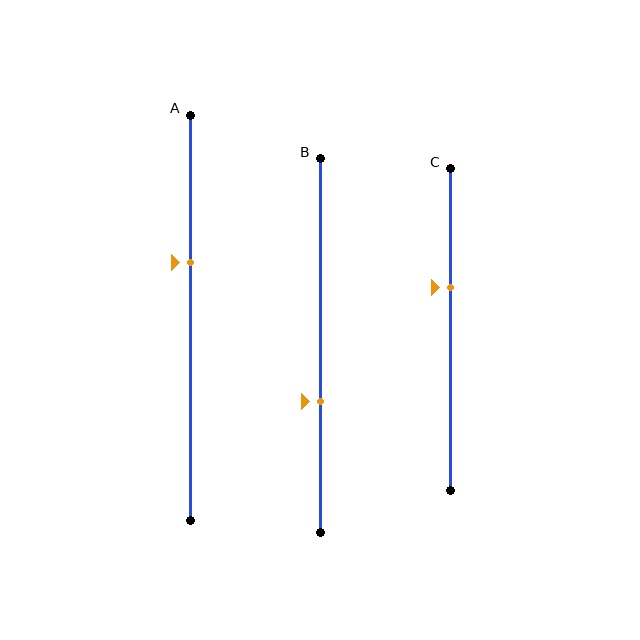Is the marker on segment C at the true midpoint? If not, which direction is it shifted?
No, the marker on segment C is shifted upward by about 13% of the segment length.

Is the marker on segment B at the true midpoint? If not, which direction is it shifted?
No, the marker on segment B is shifted downward by about 15% of the segment length.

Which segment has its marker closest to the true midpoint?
Segment C has its marker closest to the true midpoint.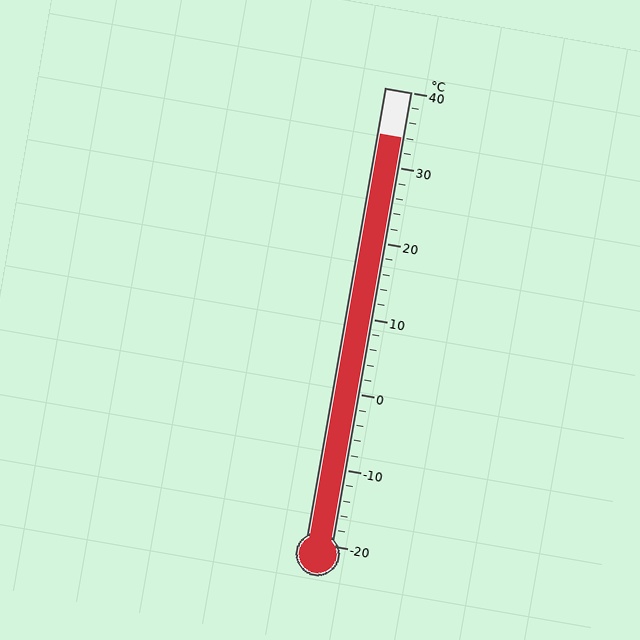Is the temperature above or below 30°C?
The temperature is above 30°C.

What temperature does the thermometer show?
The thermometer shows approximately 34°C.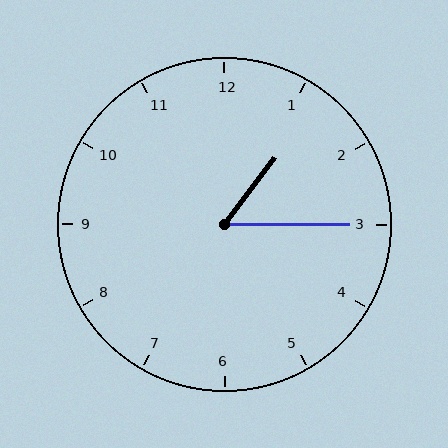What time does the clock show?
1:15.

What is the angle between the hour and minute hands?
Approximately 52 degrees.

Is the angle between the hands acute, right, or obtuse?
It is acute.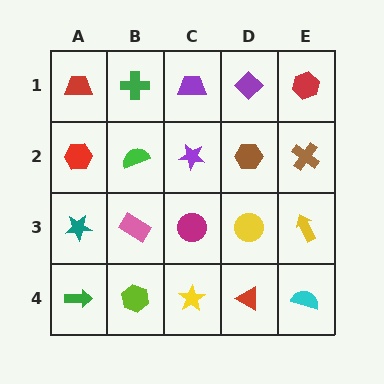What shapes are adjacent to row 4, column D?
A yellow circle (row 3, column D), a yellow star (row 4, column C), a cyan semicircle (row 4, column E).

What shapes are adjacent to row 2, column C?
A purple trapezoid (row 1, column C), a magenta circle (row 3, column C), a green semicircle (row 2, column B), a brown hexagon (row 2, column D).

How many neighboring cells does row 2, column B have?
4.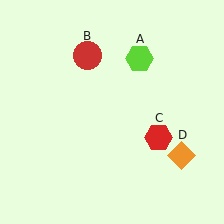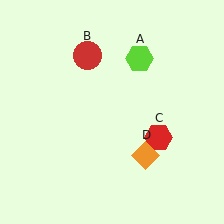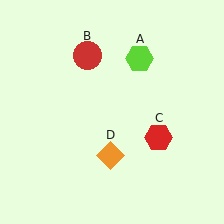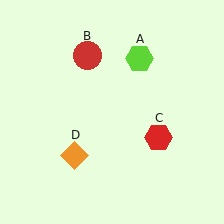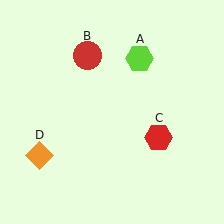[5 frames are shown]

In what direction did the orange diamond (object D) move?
The orange diamond (object D) moved left.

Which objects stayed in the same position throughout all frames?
Lime hexagon (object A) and red circle (object B) and red hexagon (object C) remained stationary.